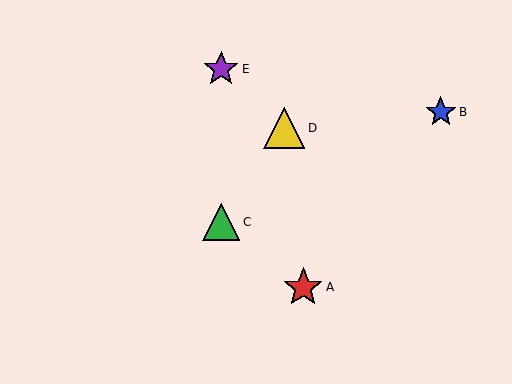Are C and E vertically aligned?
Yes, both are at x≈221.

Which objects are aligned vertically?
Objects C, E are aligned vertically.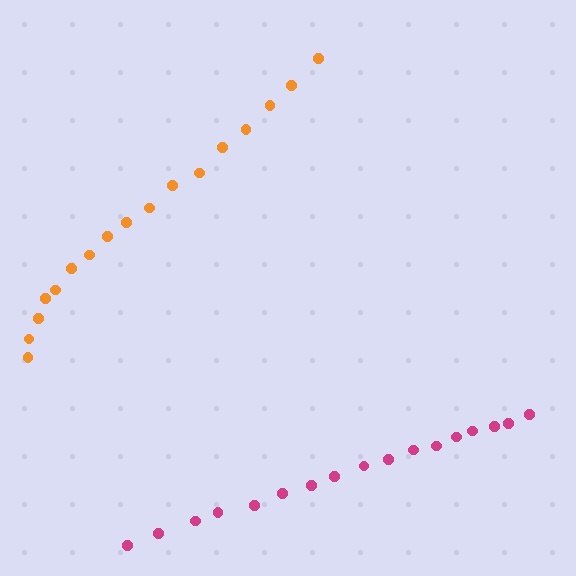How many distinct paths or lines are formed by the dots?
There are 2 distinct paths.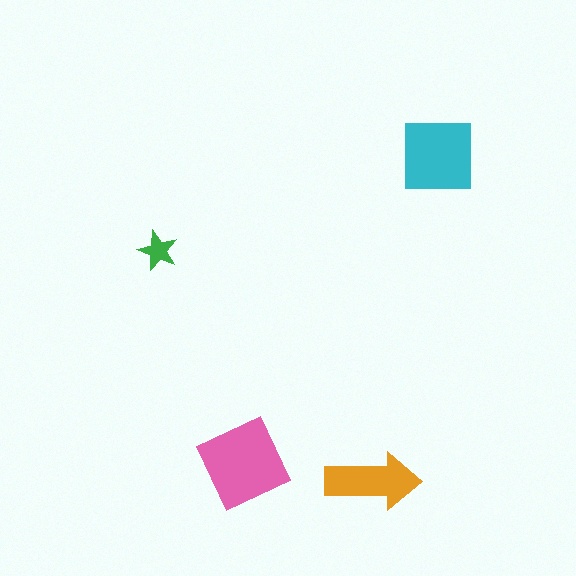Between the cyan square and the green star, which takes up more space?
The cyan square.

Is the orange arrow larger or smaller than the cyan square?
Smaller.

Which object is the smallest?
The green star.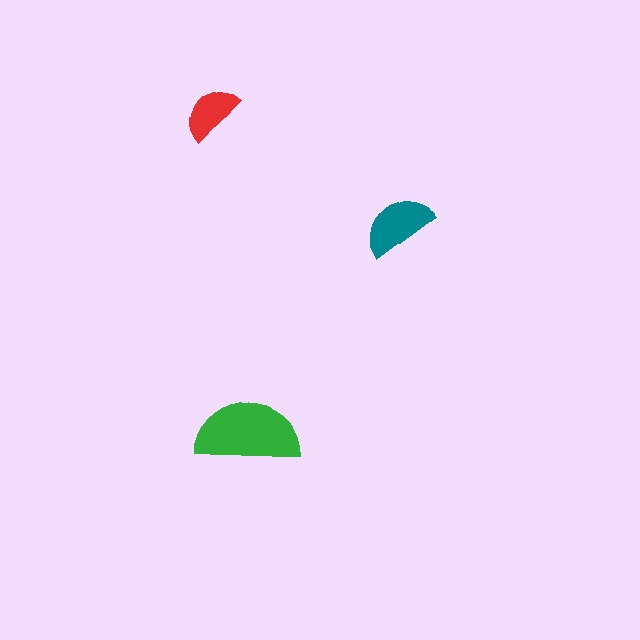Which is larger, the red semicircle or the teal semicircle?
The teal one.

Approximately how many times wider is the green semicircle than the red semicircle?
About 2 times wider.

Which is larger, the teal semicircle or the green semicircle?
The green one.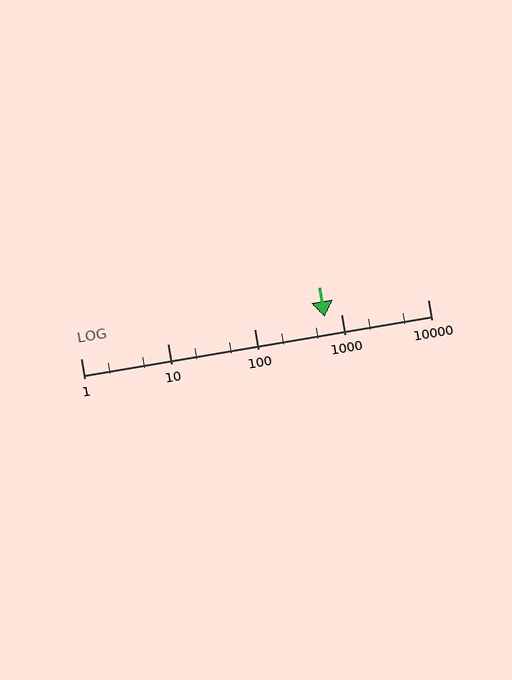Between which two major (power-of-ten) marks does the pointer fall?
The pointer is between 100 and 1000.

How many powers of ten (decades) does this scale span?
The scale spans 4 decades, from 1 to 10000.